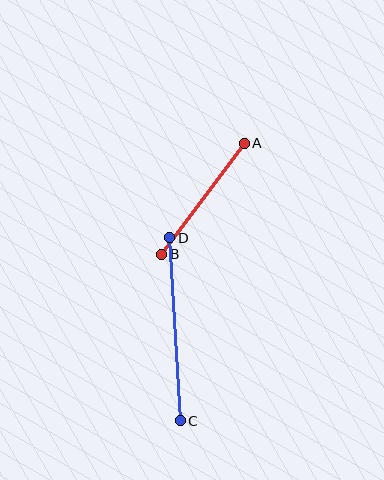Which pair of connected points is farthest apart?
Points C and D are farthest apart.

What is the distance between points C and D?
The distance is approximately 183 pixels.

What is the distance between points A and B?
The distance is approximately 139 pixels.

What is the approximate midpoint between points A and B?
The midpoint is at approximately (203, 199) pixels.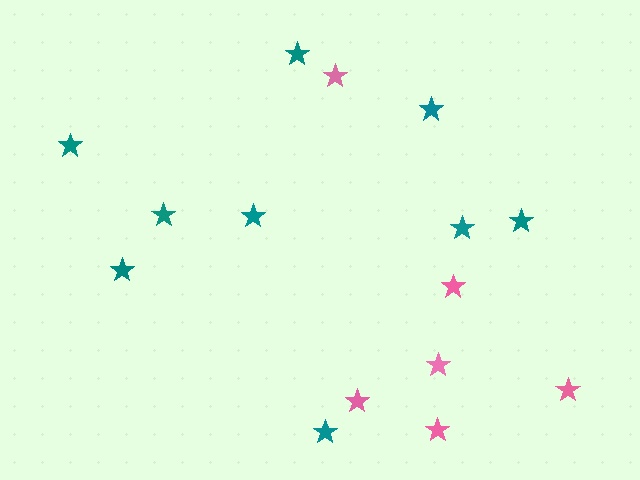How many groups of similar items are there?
There are 2 groups: one group of teal stars (9) and one group of pink stars (6).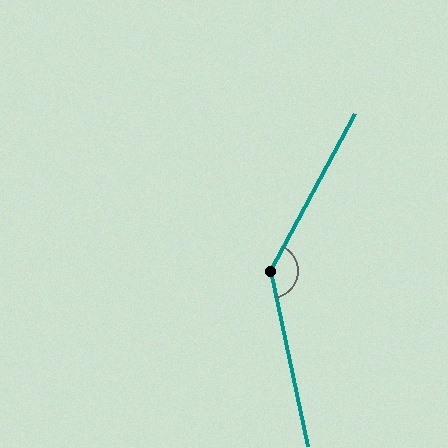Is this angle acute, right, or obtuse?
It is obtuse.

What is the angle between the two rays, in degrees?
Approximately 140 degrees.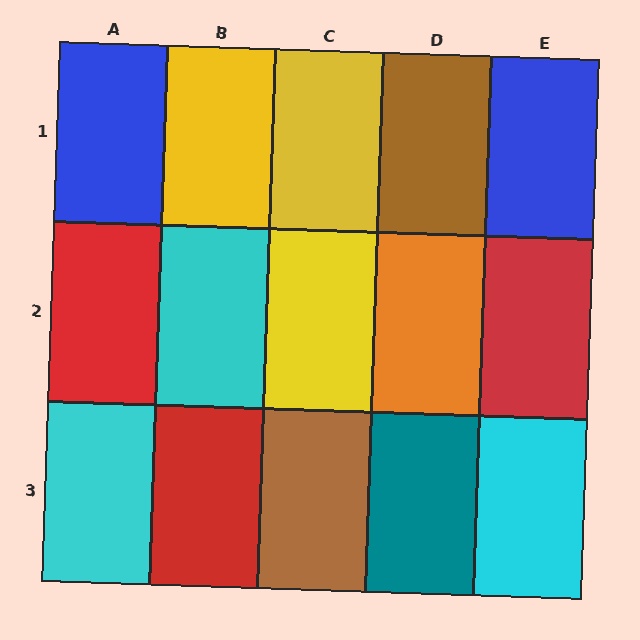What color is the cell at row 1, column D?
Brown.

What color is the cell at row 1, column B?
Yellow.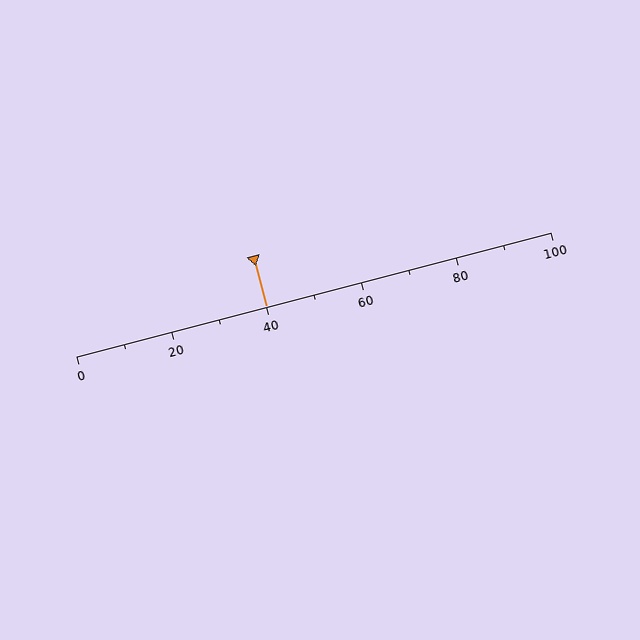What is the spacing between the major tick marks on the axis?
The major ticks are spaced 20 apart.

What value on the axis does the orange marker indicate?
The marker indicates approximately 40.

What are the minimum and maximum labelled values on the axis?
The axis runs from 0 to 100.